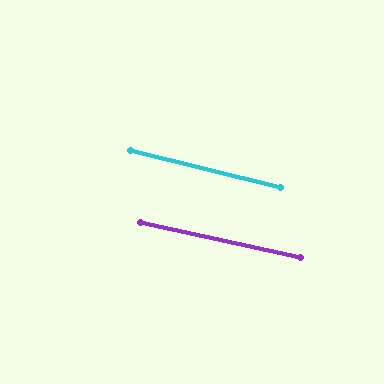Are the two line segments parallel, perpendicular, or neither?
Parallel — their directions differ by only 1.6°.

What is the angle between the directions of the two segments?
Approximately 2 degrees.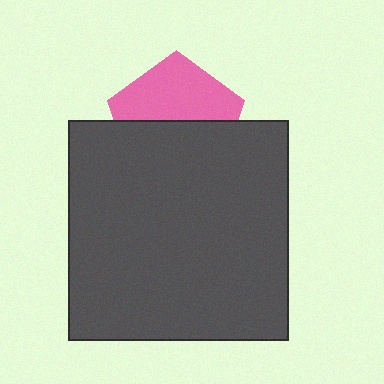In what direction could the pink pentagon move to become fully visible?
The pink pentagon could move up. That would shift it out from behind the dark gray square entirely.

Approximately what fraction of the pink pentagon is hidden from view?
Roughly 52% of the pink pentagon is hidden behind the dark gray square.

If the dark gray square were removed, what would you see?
You would see the complete pink pentagon.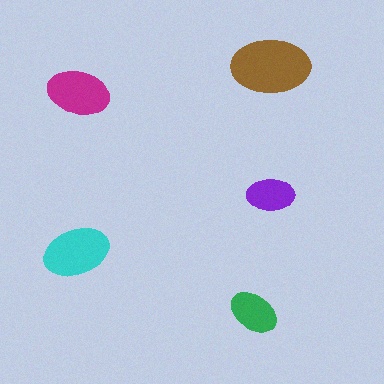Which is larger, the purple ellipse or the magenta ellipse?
The magenta one.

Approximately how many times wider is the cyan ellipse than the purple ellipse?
About 1.5 times wider.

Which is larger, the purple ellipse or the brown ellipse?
The brown one.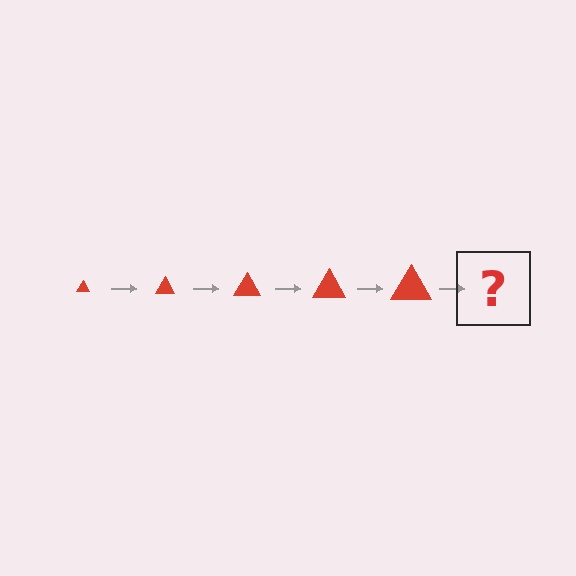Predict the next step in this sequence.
The next step is a red triangle, larger than the previous one.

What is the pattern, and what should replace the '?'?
The pattern is that the triangle gets progressively larger each step. The '?' should be a red triangle, larger than the previous one.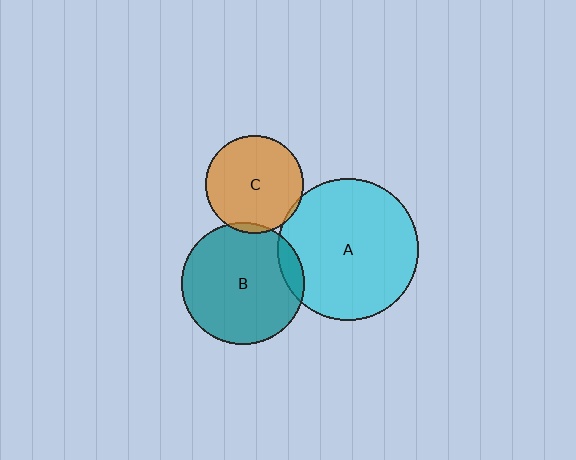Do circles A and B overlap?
Yes.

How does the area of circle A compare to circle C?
Approximately 2.1 times.